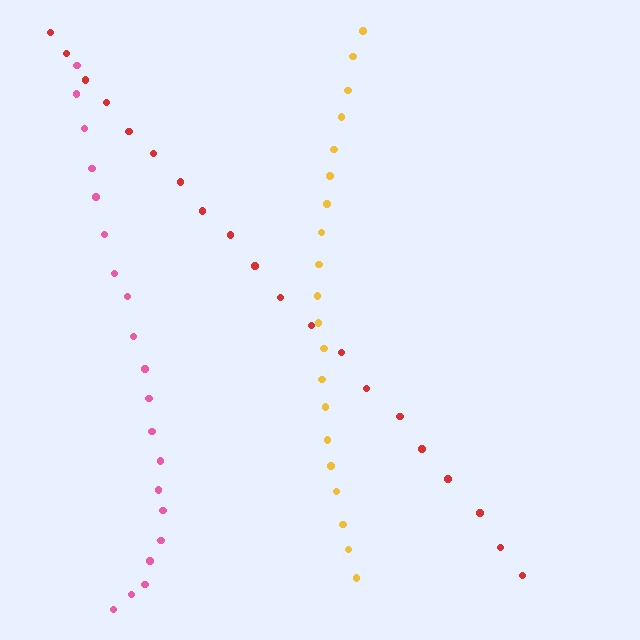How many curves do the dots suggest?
There are 3 distinct paths.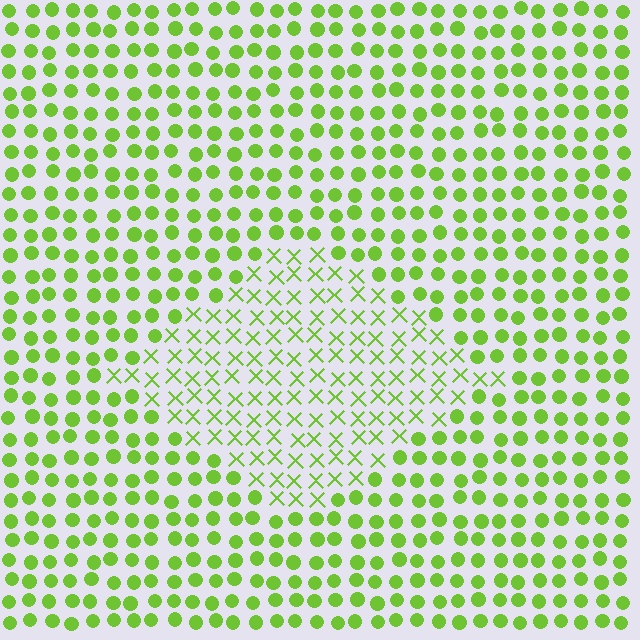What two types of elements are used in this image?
The image uses X marks inside the diamond region and circles outside it.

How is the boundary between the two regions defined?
The boundary is defined by a change in element shape: X marks inside vs. circles outside. All elements share the same color and spacing.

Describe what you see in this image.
The image is filled with small lime elements arranged in a uniform grid. A diamond-shaped region contains X marks, while the surrounding area contains circles. The boundary is defined purely by the change in element shape.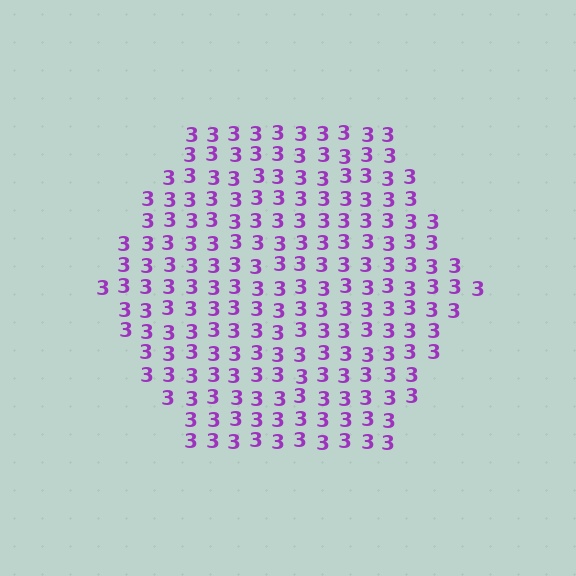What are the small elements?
The small elements are digit 3's.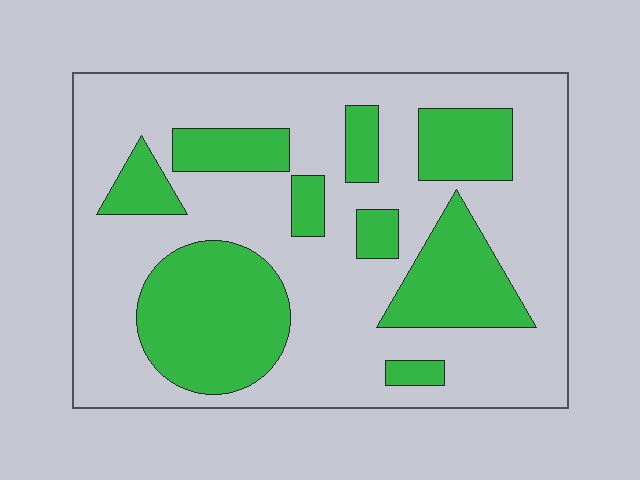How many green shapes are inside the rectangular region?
9.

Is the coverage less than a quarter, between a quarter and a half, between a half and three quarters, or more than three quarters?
Between a quarter and a half.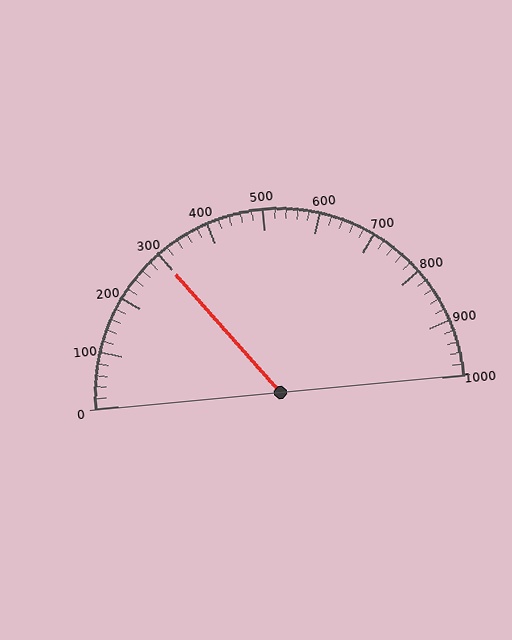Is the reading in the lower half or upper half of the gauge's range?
The reading is in the lower half of the range (0 to 1000).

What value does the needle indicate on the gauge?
The needle indicates approximately 300.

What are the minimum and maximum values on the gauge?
The gauge ranges from 0 to 1000.